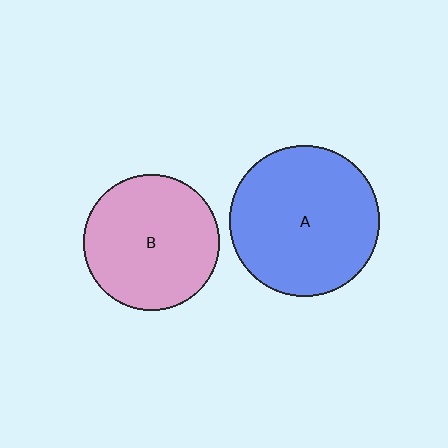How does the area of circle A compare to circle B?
Approximately 1.2 times.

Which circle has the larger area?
Circle A (blue).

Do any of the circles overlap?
No, none of the circles overlap.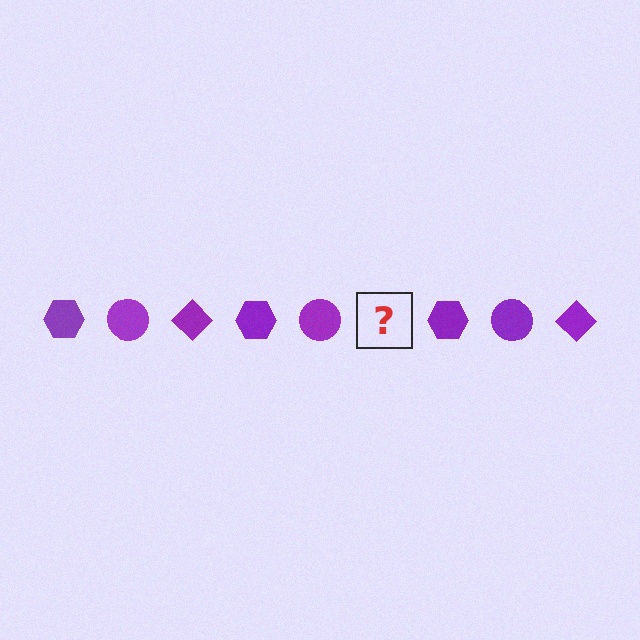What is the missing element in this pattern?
The missing element is a purple diamond.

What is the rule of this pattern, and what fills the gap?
The rule is that the pattern cycles through hexagon, circle, diamond shapes in purple. The gap should be filled with a purple diamond.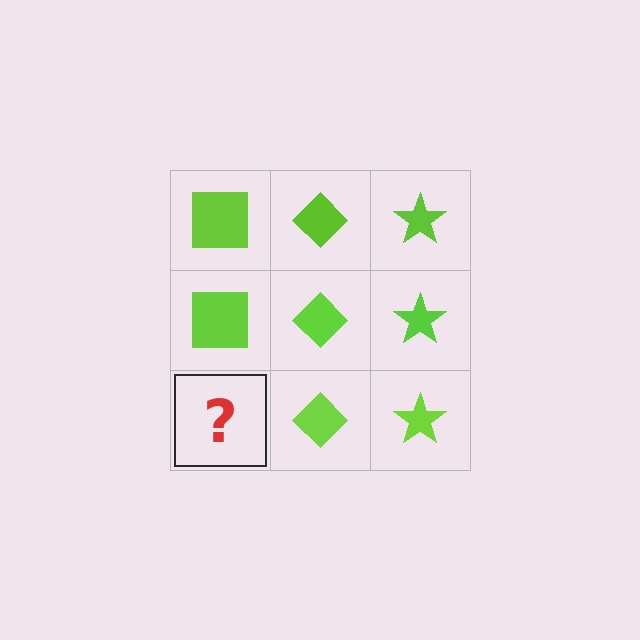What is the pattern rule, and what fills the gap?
The rule is that each column has a consistent shape. The gap should be filled with a lime square.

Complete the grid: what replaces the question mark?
The question mark should be replaced with a lime square.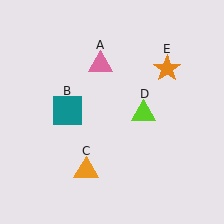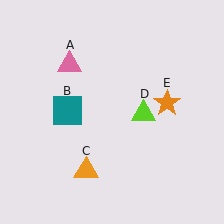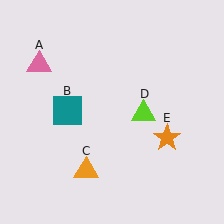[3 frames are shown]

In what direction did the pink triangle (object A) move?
The pink triangle (object A) moved left.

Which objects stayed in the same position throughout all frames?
Teal square (object B) and orange triangle (object C) and lime triangle (object D) remained stationary.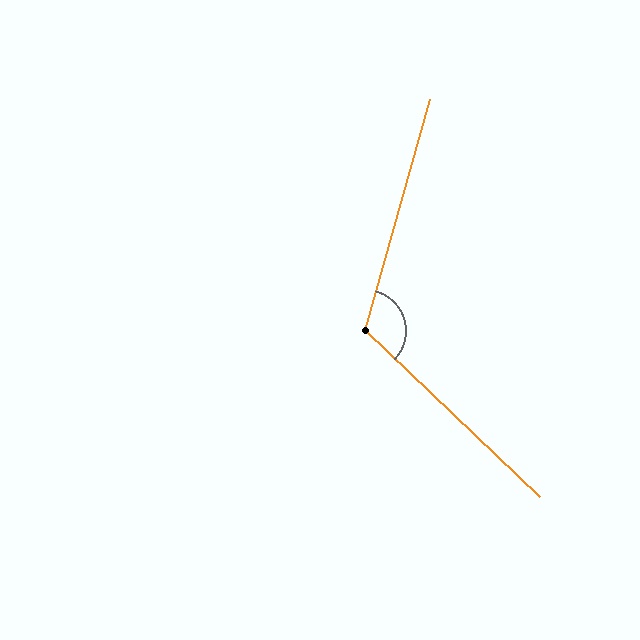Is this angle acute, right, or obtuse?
It is obtuse.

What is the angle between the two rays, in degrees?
Approximately 118 degrees.